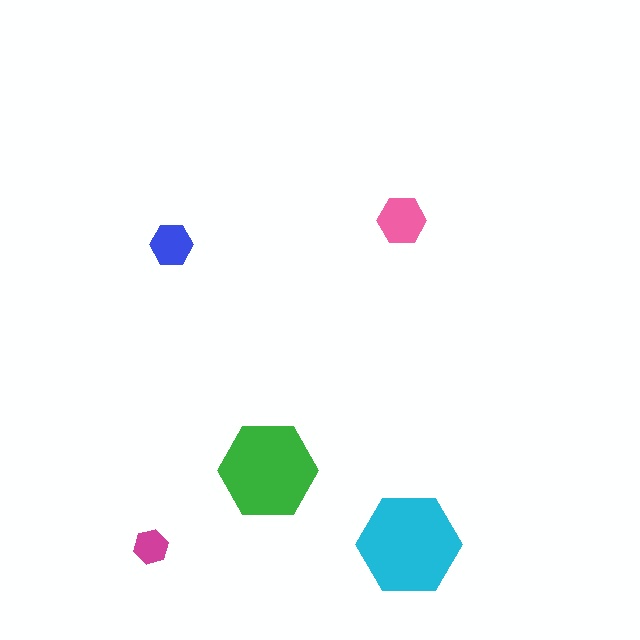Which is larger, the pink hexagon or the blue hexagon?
The pink one.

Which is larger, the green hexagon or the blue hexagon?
The green one.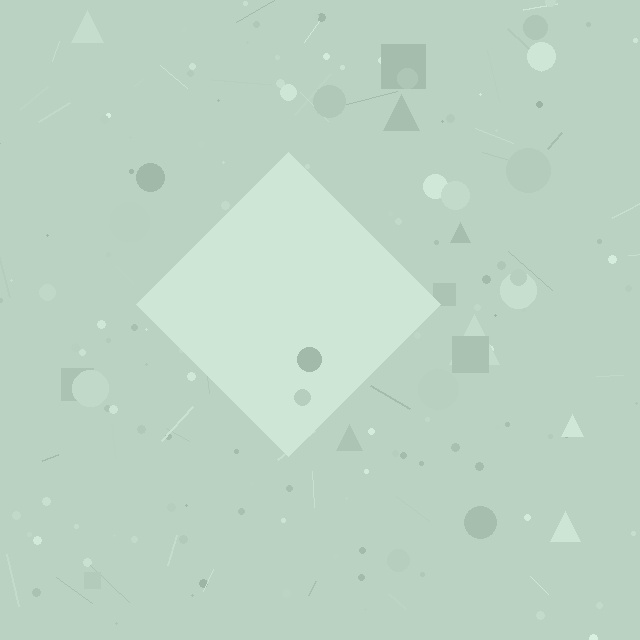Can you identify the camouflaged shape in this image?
The camouflaged shape is a diamond.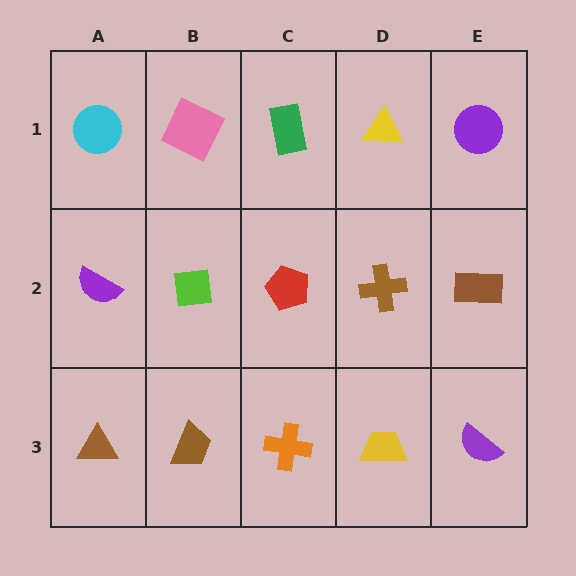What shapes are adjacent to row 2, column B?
A pink square (row 1, column B), a brown trapezoid (row 3, column B), a purple semicircle (row 2, column A), a red pentagon (row 2, column C).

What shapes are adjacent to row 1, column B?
A lime square (row 2, column B), a cyan circle (row 1, column A), a green rectangle (row 1, column C).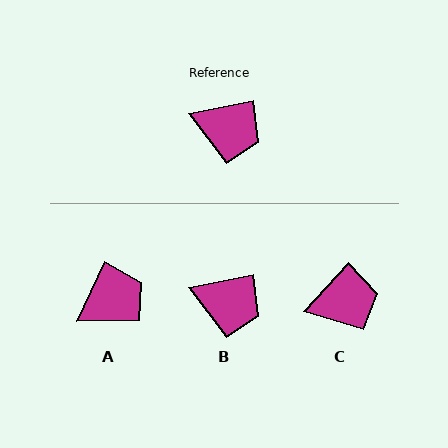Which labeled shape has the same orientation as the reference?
B.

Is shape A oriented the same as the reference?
No, it is off by about 54 degrees.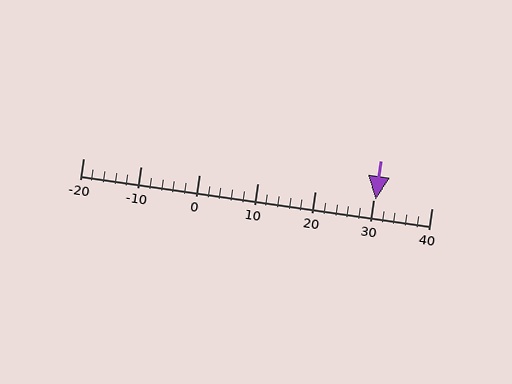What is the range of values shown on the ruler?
The ruler shows values from -20 to 40.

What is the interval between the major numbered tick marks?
The major tick marks are spaced 10 units apart.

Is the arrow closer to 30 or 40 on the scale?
The arrow is closer to 30.